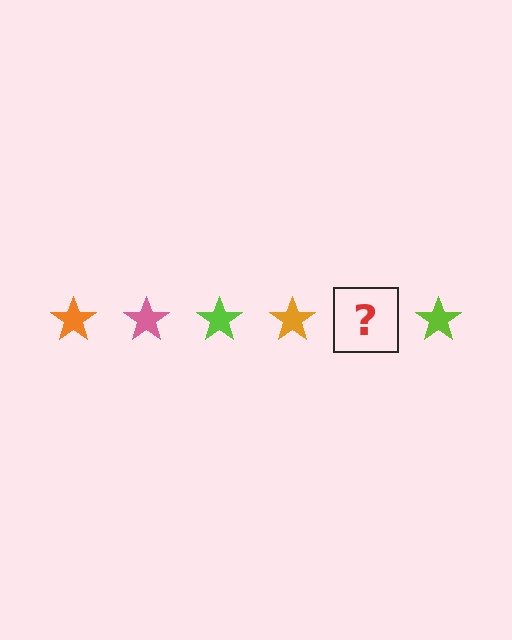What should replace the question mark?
The question mark should be replaced with a pink star.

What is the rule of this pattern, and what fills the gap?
The rule is that the pattern cycles through orange, pink, lime stars. The gap should be filled with a pink star.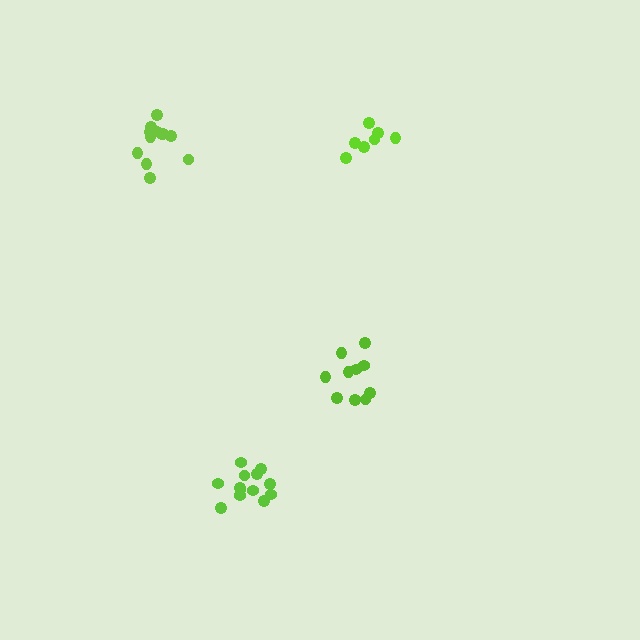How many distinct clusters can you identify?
There are 4 distinct clusters.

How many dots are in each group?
Group 1: 10 dots, Group 2: 7 dots, Group 3: 13 dots, Group 4: 13 dots (43 total).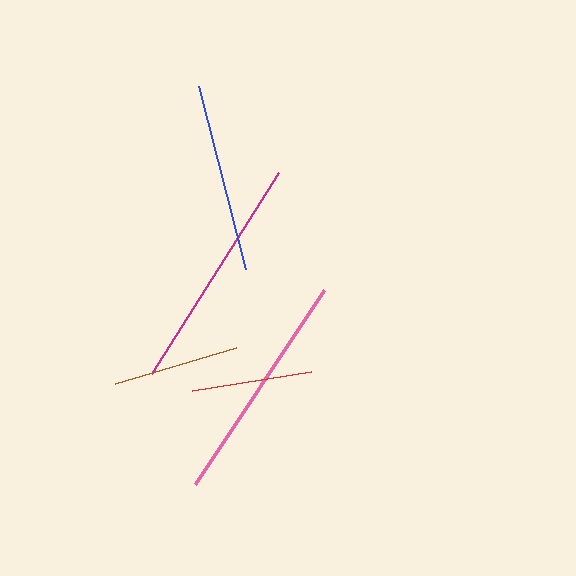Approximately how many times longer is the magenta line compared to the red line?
The magenta line is approximately 2.0 times the length of the red line.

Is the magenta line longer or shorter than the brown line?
The magenta line is longer than the brown line.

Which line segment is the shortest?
The red line is the shortest at approximately 121 pixels.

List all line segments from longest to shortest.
From longest to shortest: magenta, pink, blue, brown, red.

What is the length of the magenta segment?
The magenta segment is approximately 238 pixels long.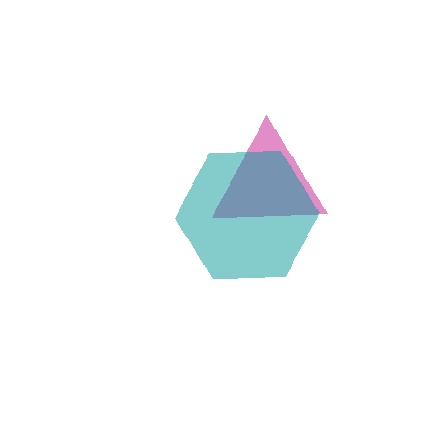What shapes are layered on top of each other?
The layered shapes are: a magenta triangle, a teal hexagon.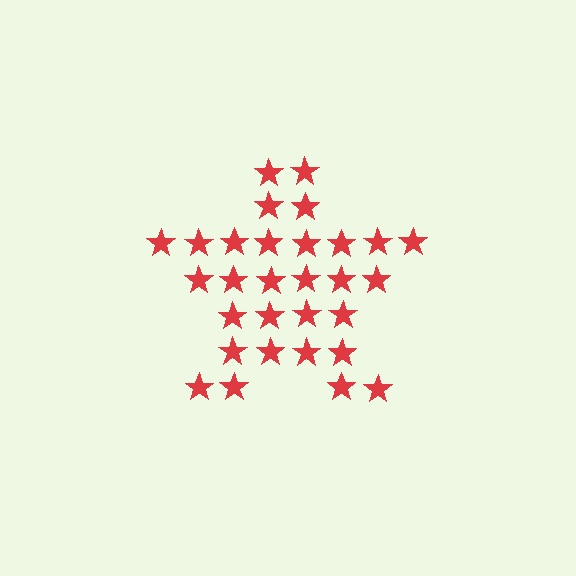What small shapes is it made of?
It is made of small stars.